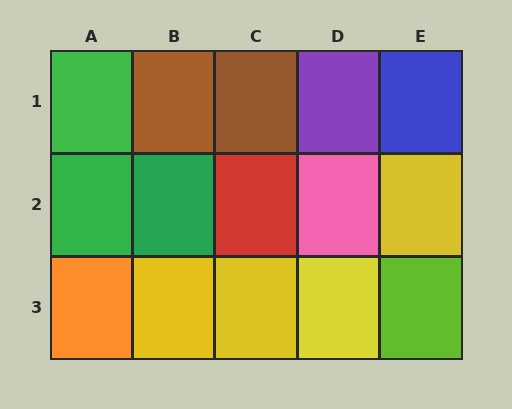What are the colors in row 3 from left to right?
Orange, yellow, yellow, yellow, lime.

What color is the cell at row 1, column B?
Brown.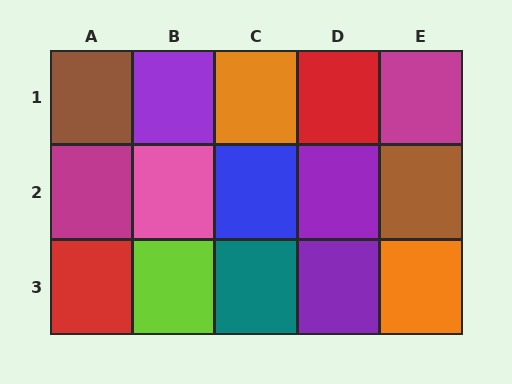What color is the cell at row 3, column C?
Teal.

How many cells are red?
2 cells are red.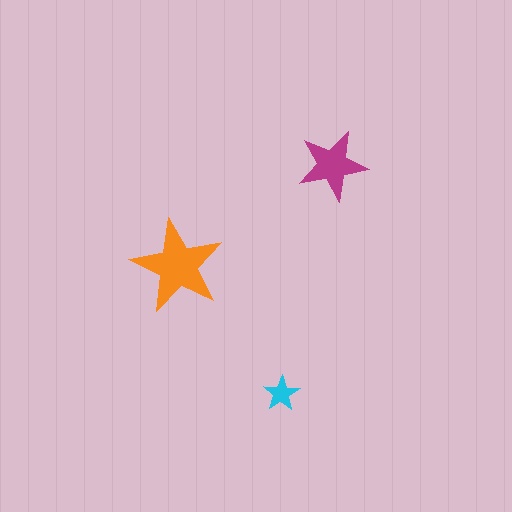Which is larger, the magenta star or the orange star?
The orange one.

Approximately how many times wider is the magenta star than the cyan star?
About 2 times wider.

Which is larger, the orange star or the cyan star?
The orange one.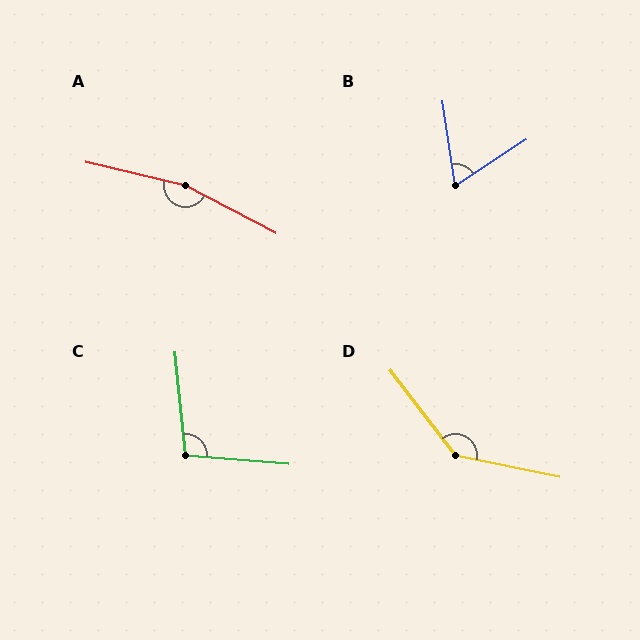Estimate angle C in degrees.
Approximately 100 degrees.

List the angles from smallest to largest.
B (65°), C (100°), D (139°), A (166°).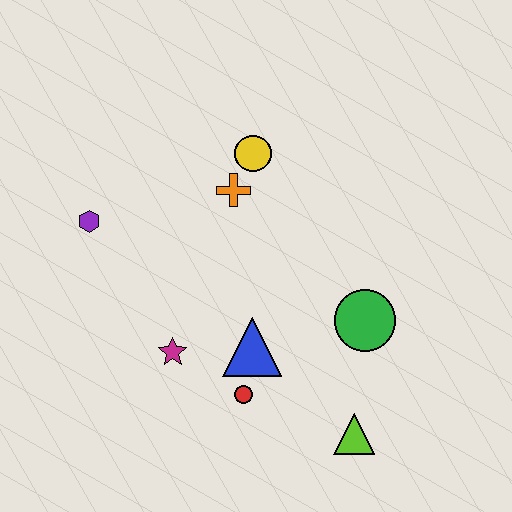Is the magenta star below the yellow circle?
Yes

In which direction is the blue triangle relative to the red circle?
The blue triangle is above the red circle.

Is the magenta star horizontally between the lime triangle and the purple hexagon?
Yes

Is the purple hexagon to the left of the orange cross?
Yes